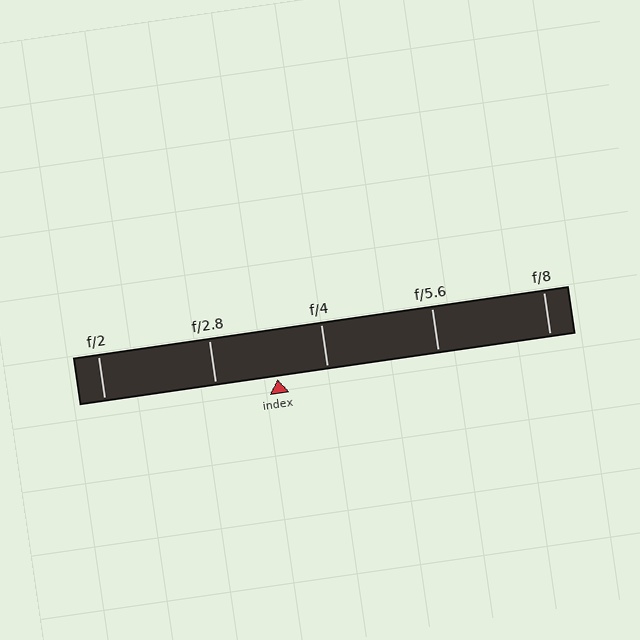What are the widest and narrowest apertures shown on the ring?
The widest aperture shown is f/2 and the narrowest is f/8.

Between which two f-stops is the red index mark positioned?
The index mark is between f/2.8 and f/4.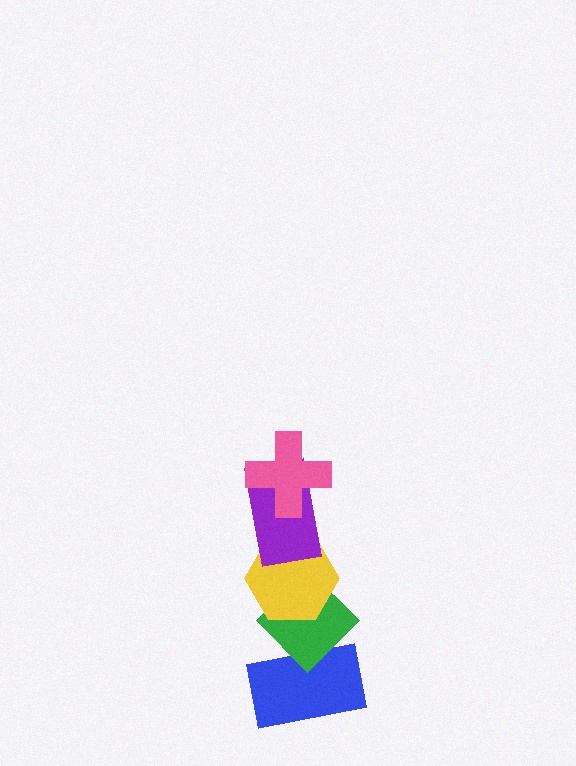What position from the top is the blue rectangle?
The blue rectangle is 5th from the top.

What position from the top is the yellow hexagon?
The yellow hexagon is 3rd from the top.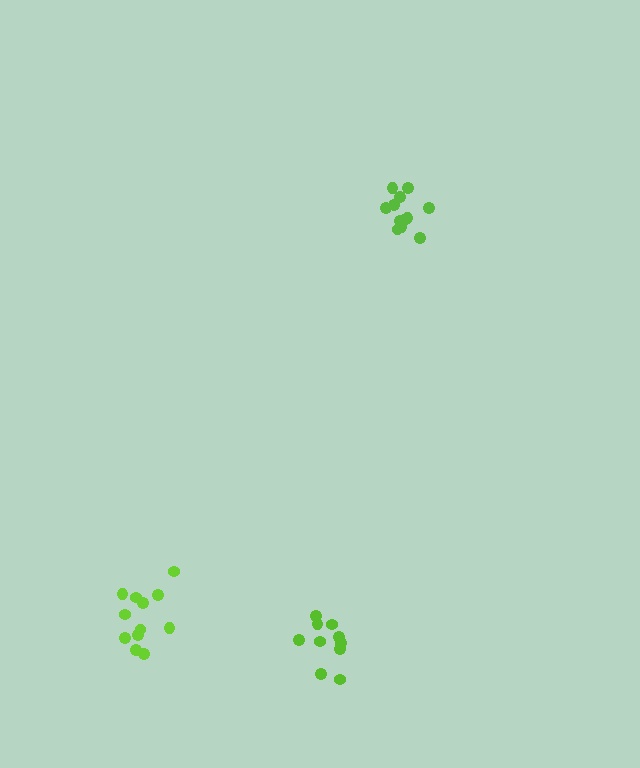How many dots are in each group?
Group 1: 12 dots, Group 2: 10 dots, Group 3: 12 dots (34 total).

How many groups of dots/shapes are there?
There are 3 groups.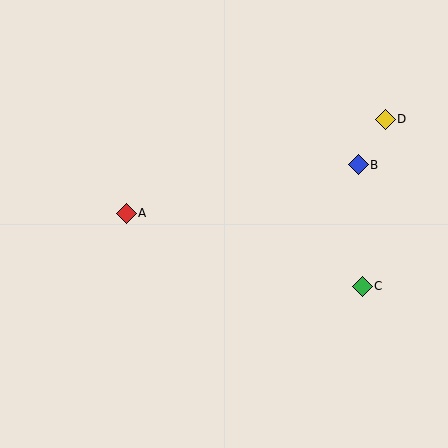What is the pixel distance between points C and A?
The distance between C and A is 247 pixels.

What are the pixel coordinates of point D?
Point D is at (385, 119).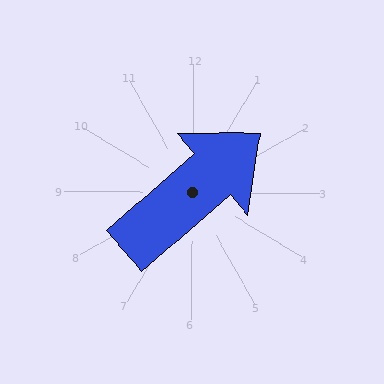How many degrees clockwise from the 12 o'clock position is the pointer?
Approximately 49 degrees.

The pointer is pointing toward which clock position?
Roughly 2 o'clock.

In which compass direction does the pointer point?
Northeast.